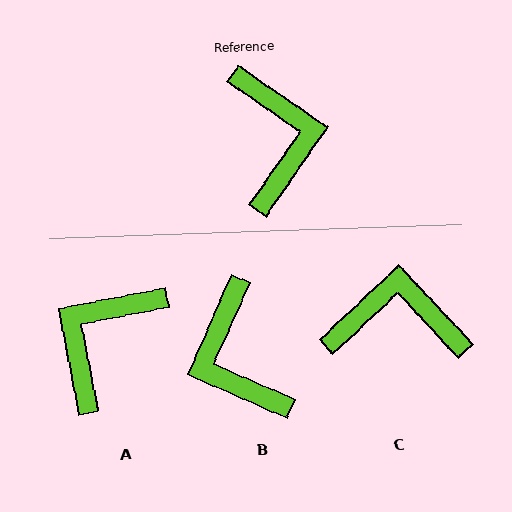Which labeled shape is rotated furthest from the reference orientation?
B, about 169 degrees away.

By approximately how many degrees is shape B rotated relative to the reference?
Approximately 169 degrees clockwise.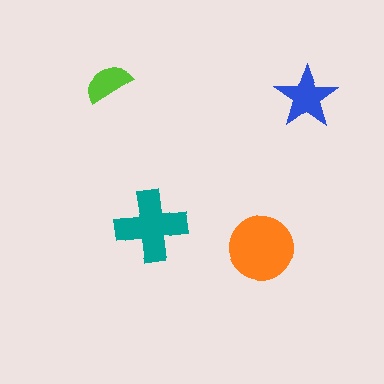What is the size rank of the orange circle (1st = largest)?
1st.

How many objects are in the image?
There are 4 objects in the image.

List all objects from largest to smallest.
The orange circle, the teal cross, the blue star, the lime semicircle.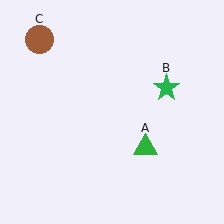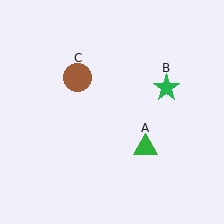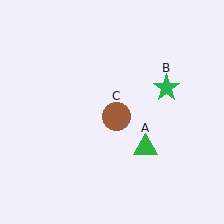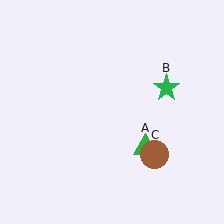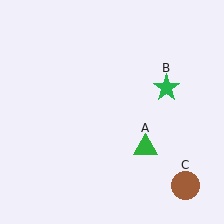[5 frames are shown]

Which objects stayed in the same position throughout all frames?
Green triangle (object A) and green star (object B) remained stationary.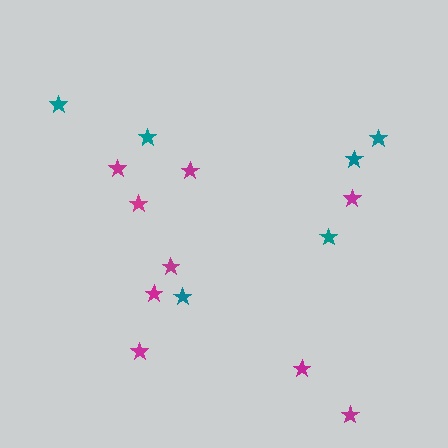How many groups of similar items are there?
There are 2 groups: one group of magenta stars (9) and one group of teal stars (6).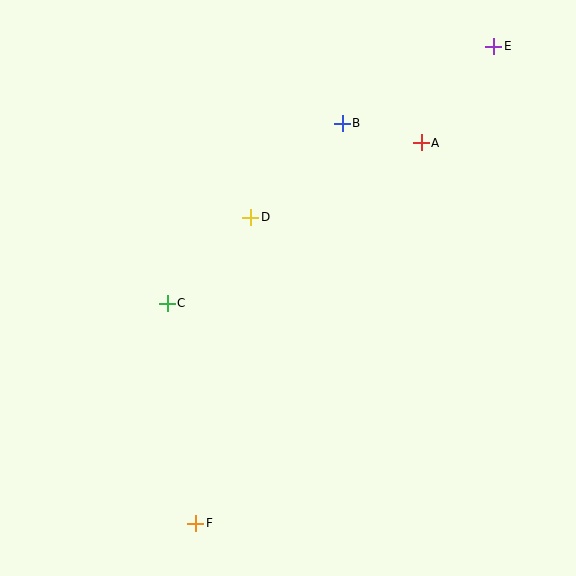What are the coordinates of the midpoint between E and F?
The midpoint between E and F is at (345, 285).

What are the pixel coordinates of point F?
Point F is at (196, 523).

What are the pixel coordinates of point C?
Point C is at (167, 303).